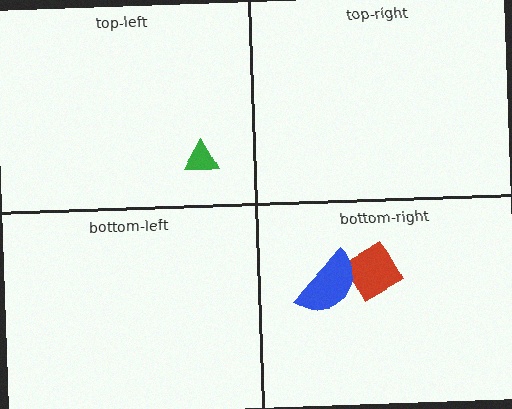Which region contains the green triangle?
The top-left region.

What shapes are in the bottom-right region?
The red diamond, the blue semicircle.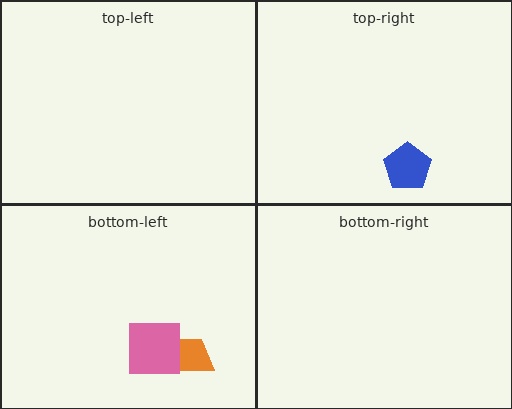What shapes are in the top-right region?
The blue pentagon.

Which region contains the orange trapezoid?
The bottom-left region.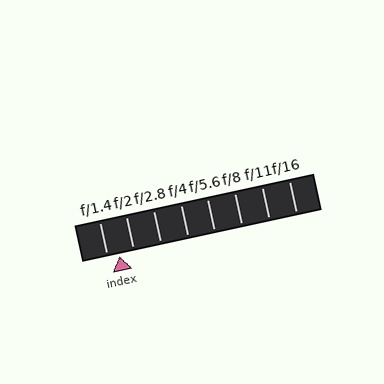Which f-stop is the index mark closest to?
The index mark is closest to f/1.4.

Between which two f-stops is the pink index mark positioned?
The index mark is between f/1.4 and f/2.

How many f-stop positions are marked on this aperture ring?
There are 8 f-stop positions marked.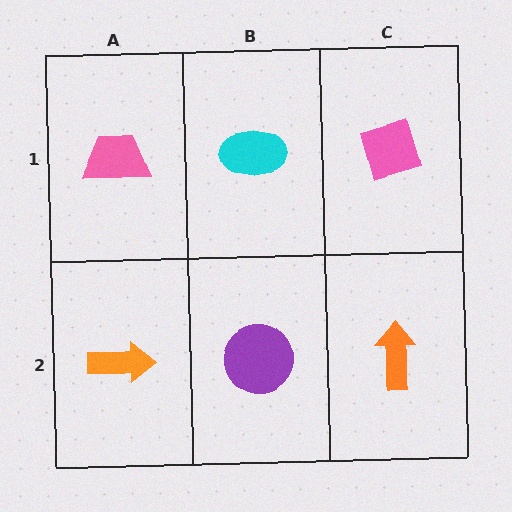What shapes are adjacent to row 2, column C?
A pink diamond (row 1, column C), a purple circle (row 2, column B).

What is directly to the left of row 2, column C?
A purple circle.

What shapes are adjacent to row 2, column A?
A pink trapezoid (row 1, column A), a purple circle (row 2, column B).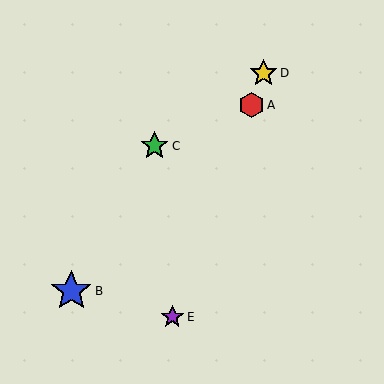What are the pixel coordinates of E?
Object E is at (172, 317).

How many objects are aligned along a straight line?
3 objects (A, D, E) are aligned along a straight line.